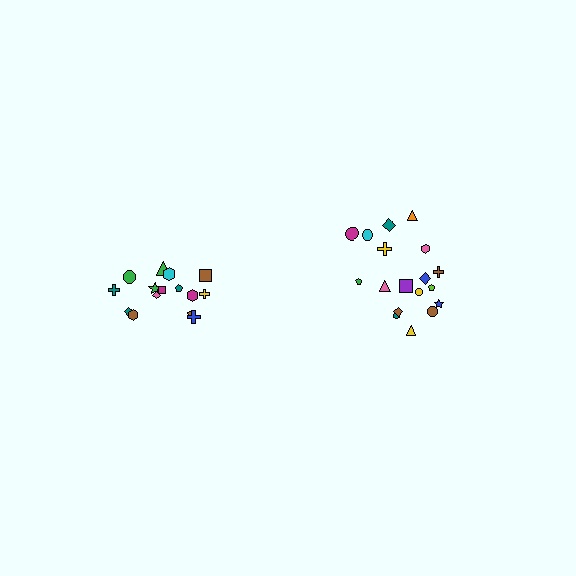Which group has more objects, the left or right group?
The right group.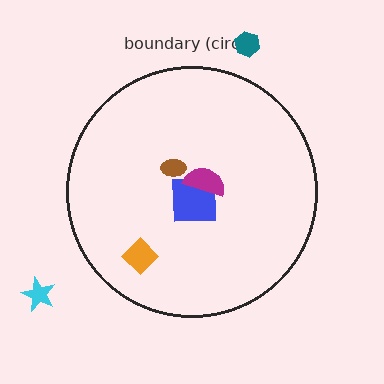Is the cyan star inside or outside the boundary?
Outside.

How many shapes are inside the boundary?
5 inside, 2 outside.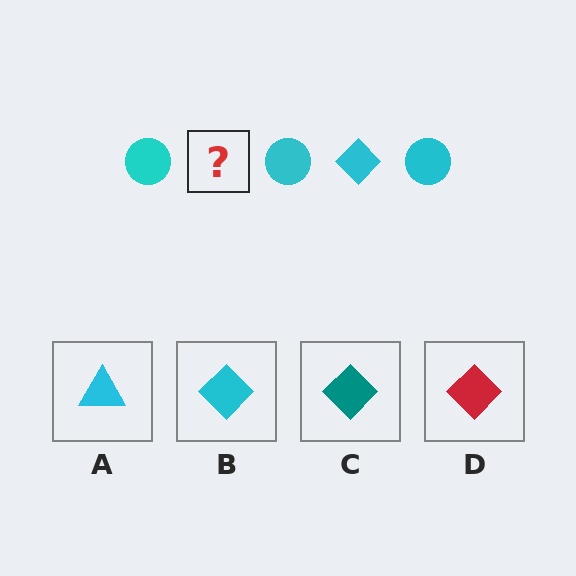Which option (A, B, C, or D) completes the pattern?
B.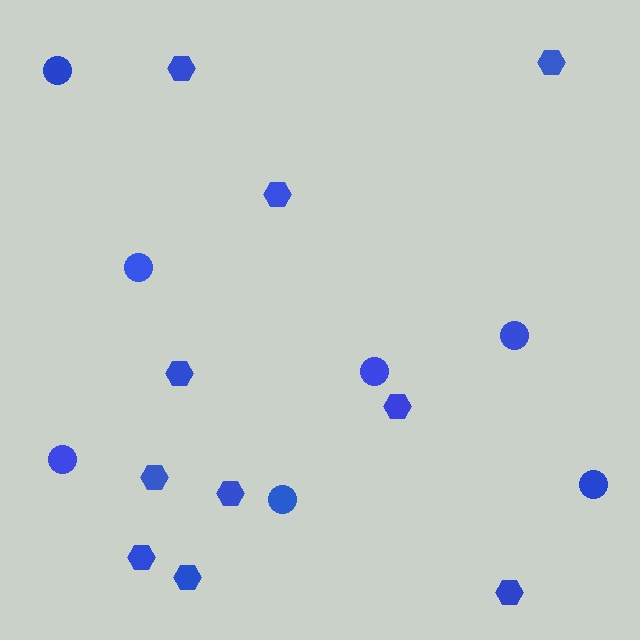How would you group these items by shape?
There are 2 groups: one group of hexagons (10) and one group of circles (7).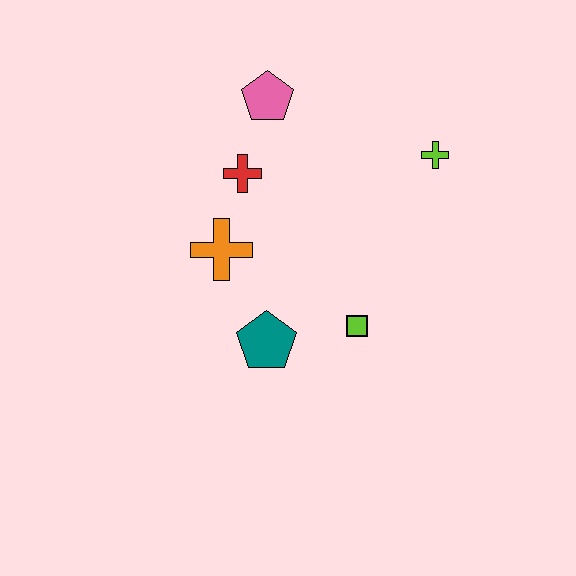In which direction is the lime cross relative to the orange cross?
The lime cross is to the right of the orange cross.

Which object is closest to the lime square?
The teal pentagon is closest to the lime square.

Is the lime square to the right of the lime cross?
No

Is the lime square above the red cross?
No